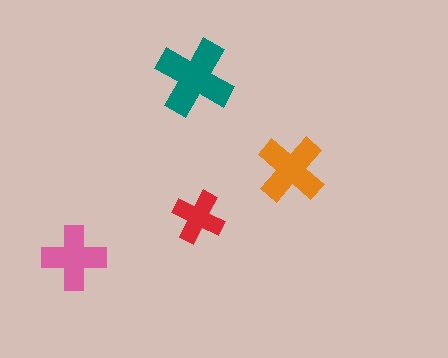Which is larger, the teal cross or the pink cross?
The teal one.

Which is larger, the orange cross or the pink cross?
The orange one.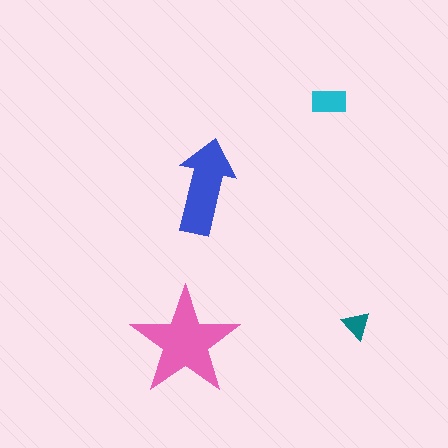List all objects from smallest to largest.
The teal triangle, the cyan rectangle, the blue arrow, the pink star.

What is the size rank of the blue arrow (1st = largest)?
2nd.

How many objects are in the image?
There are 4 objects in the image.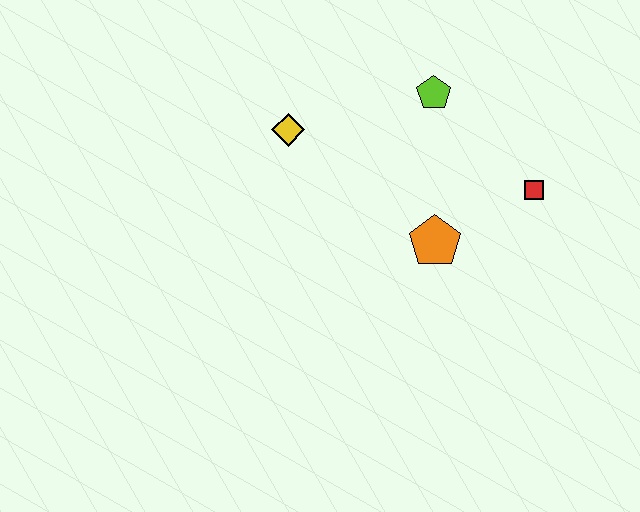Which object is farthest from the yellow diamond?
The red square is farthest from the yellow diamond.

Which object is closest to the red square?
The orange pentagon is closest to the red square.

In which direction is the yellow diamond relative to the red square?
The yellow diamond is to the left of the red square.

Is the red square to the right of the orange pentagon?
Yes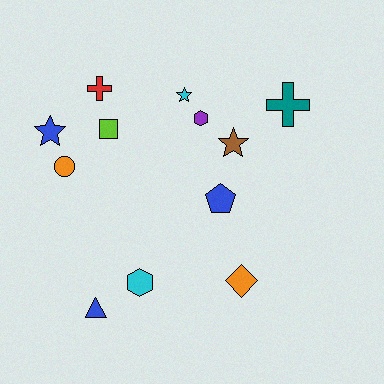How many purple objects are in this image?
There is 1 purple object.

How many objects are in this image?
There are 12 objects.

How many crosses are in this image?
There are 2 crosses.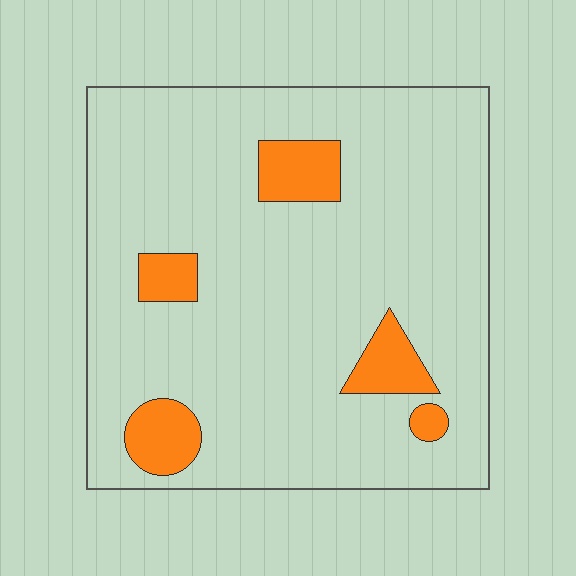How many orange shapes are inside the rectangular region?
5.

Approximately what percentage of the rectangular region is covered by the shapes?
Approximately 10%.